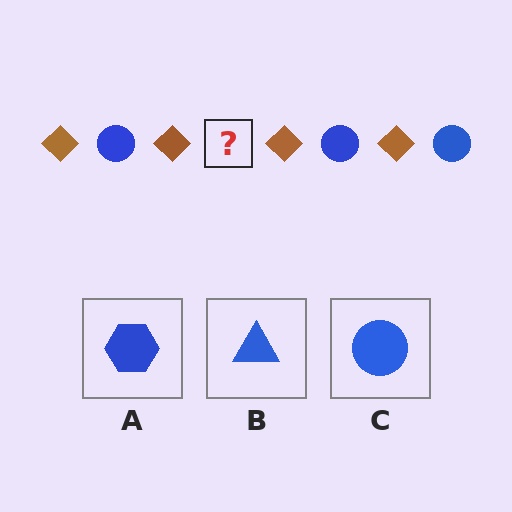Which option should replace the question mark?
Option C.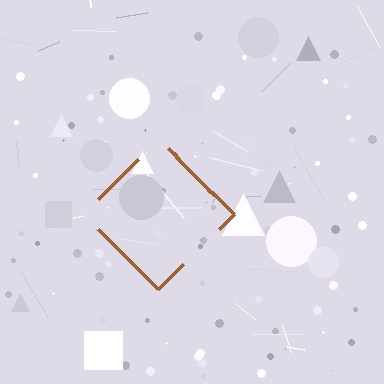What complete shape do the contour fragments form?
The contour fragments form a diamond.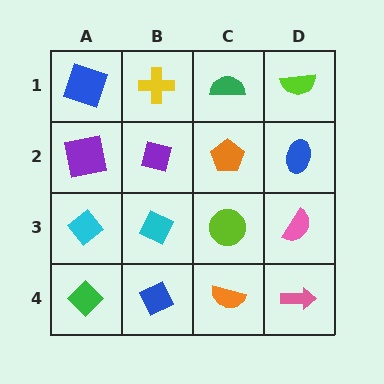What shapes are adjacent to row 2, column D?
A lime semicircle (row 1, column D), a pink semicircle (row 3, column D), an orange pentagon (row 2, column C).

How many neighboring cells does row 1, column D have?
2.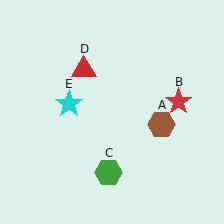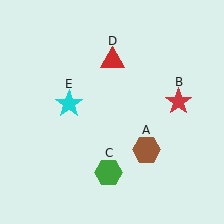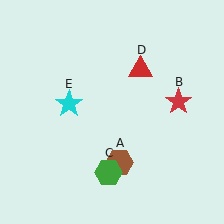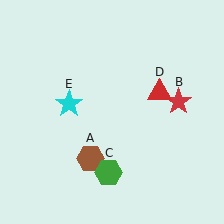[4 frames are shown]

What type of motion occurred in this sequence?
The brown hexagon (object A), red triangle (object D) rotated clockwise around the center of the scene.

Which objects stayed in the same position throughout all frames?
Red star (object B) and green hexagon (object C) and cyan star (object E) remained stationary.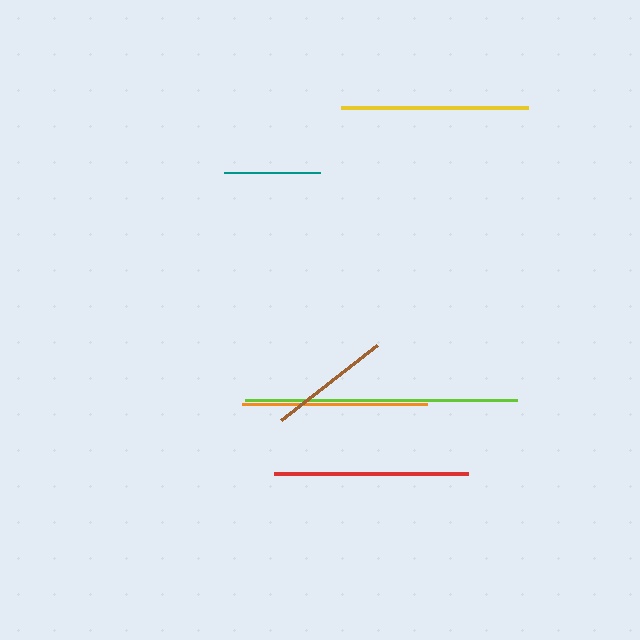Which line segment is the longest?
The lime line is the longest at approximately 272 pixels.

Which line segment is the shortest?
The teal line is the shortest at approximately 96 pixels.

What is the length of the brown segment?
The brown segment is approximately 122 pixels long.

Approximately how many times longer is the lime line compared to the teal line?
The lime line is approximately 2.8 times the length of the teal line.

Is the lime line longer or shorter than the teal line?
The lime line is longer than the teal line.